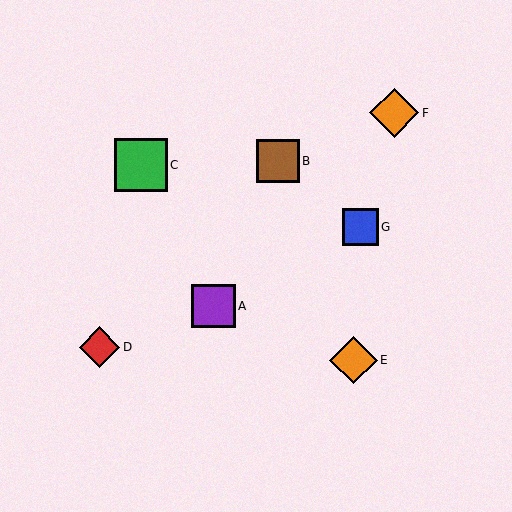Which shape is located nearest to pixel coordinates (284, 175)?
The brown square (labeled B) at (278, 161) is nearest to that location.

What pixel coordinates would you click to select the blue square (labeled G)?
Click at (360, 227) to select the blue square G.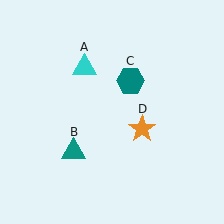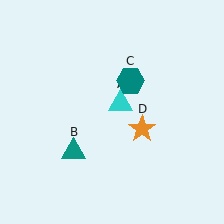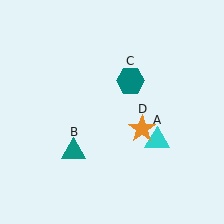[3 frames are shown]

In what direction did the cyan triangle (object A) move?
The cyan triangle (object A) moved down and to the right.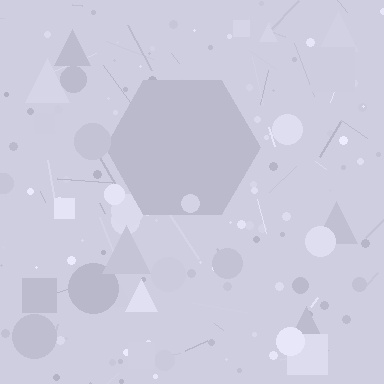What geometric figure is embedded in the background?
A hexagon is embedded in the background.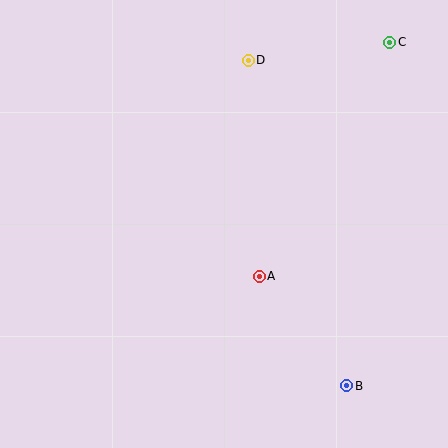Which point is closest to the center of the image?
Point A at (259, 277) is closest to the center.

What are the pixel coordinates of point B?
Point B is at (347, 386).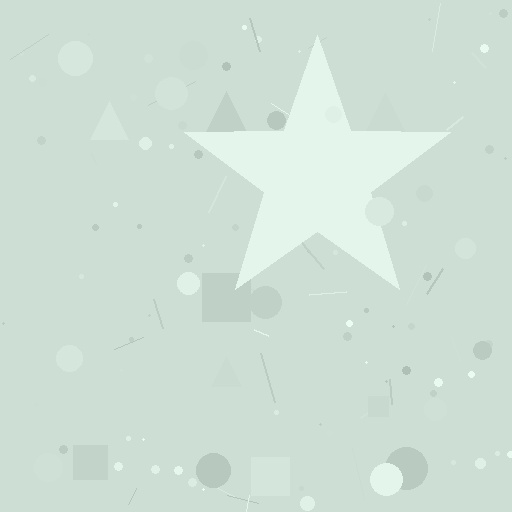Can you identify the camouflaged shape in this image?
The camouflaged shape is a star.